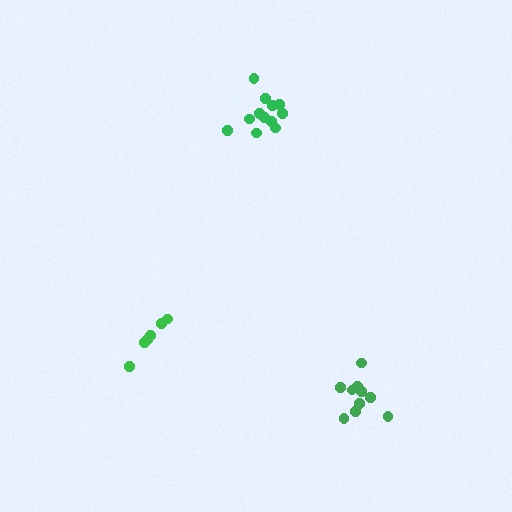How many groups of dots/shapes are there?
There are 3 groups.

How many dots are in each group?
Group 1: 10 dots, Group 2: 6 dots, Group 3: 12 dots (28 total).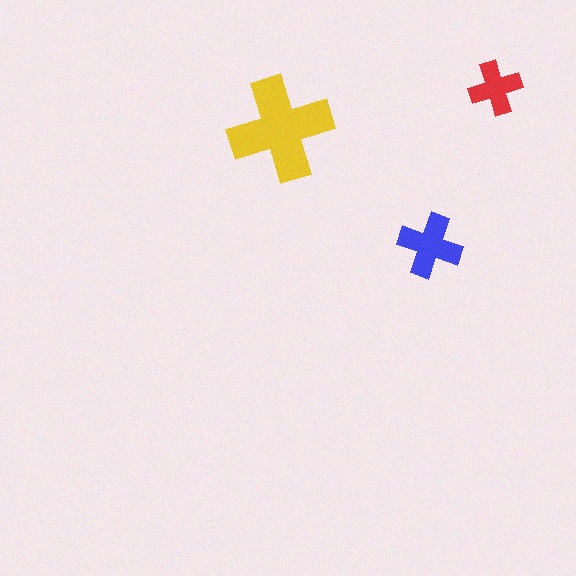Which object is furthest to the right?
The red cross is rightmost.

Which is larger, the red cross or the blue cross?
The blue one.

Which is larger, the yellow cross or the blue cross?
The yellow one.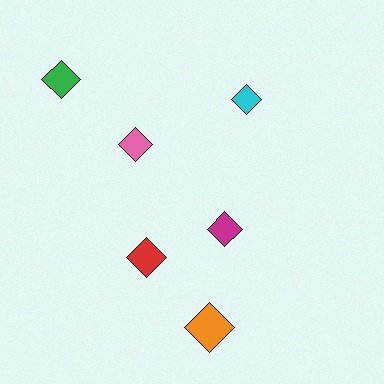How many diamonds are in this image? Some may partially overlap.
There are 6 diamonds.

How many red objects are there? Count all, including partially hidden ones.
There is 1 red object.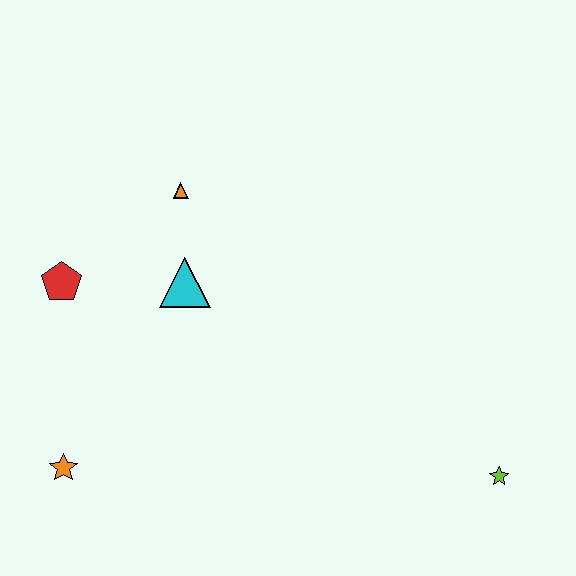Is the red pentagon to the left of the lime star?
Yes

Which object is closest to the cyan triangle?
The orange triangle is closest to the cyan triangle.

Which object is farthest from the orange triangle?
The lime star is farthest from the orange triangle.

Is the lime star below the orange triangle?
Yes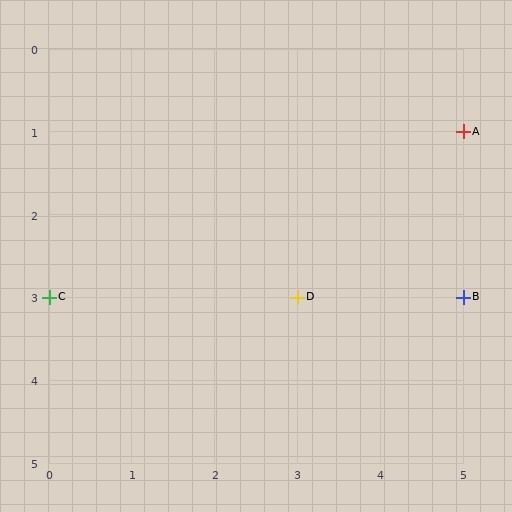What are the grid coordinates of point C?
Point C is at grid coordinates (0, 3).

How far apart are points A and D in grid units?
Points A and D are 2 columns and 2 rows apart (about 2.8 grid units diagonally).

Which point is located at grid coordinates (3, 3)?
Point D is at (3, 3).